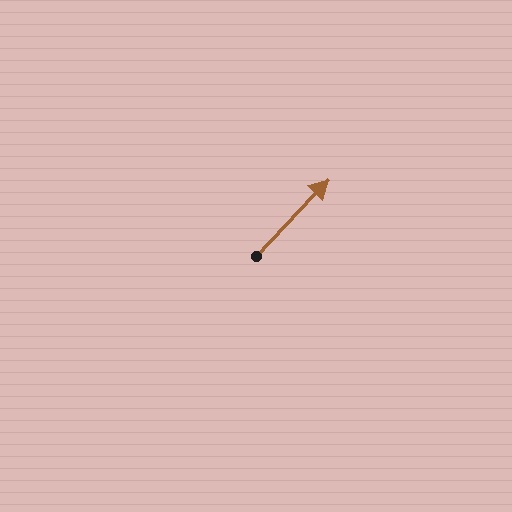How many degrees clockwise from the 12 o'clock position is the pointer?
Approximately 43 degrees.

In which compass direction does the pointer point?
Northeast.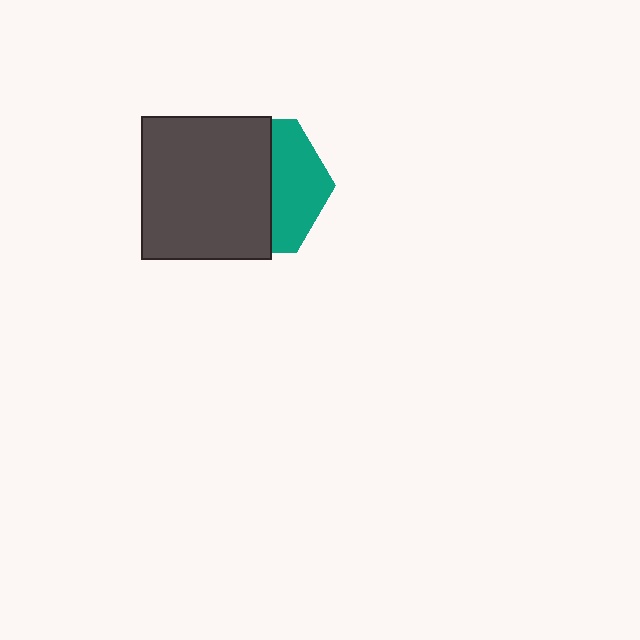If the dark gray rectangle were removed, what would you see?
You would see the complete teal hexagon.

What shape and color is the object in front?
The object in front is a dark gray rectangle.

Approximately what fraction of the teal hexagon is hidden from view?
Roughly 61% of the teal hexagon is hidden behind the dark gray rectangle.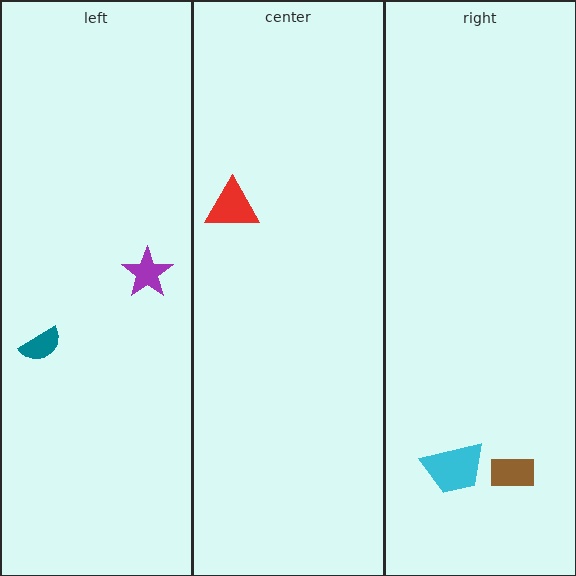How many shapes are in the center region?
1.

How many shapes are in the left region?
2.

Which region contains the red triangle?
The center region.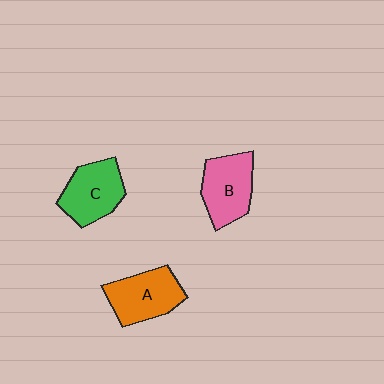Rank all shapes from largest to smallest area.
From largest to smallest: A (orange), B (pink), C (green).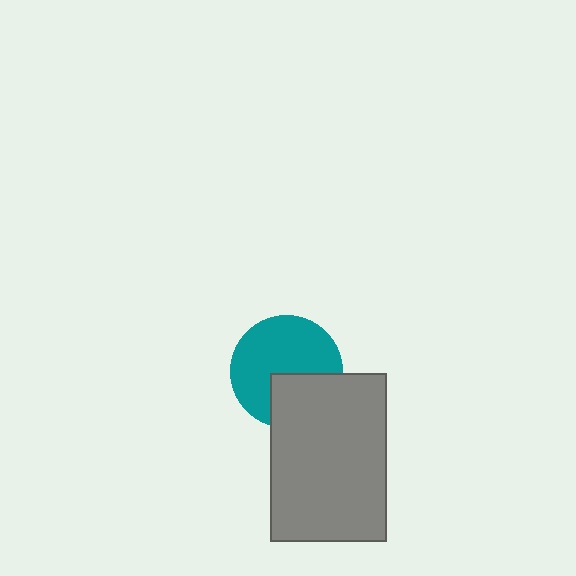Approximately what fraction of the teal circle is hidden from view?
Roughly 33% of the teal circle is hidden behind the gray rectangle.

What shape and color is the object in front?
The object in front is a gray rectangle.